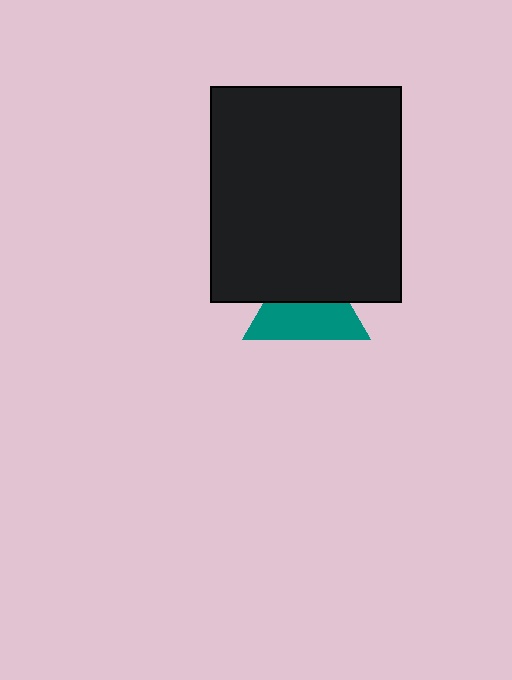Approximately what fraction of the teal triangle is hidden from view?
Roughly 46% of the teal triangle is hidden behind the black rectangle.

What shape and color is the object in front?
The object in front is a black rectangle.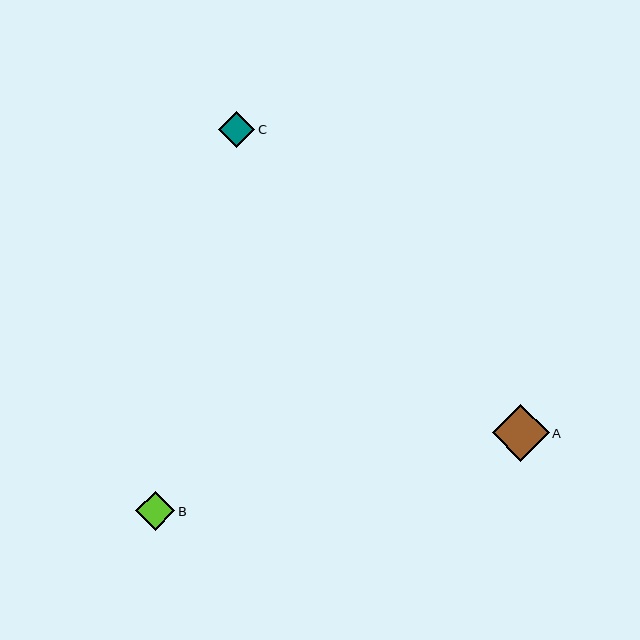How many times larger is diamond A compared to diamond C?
Diamond A is approximately 1.6 times the size of diamond C.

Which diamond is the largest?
Diamond A is the largest with a size of approximately 57 pixels.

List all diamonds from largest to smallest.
From largest to smallest: A, B, C.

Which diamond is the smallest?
Diamond C is the smallest with a size of approximately 36 pixels.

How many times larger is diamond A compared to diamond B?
Diamond A is approximately 1.5 times the size of diamond B.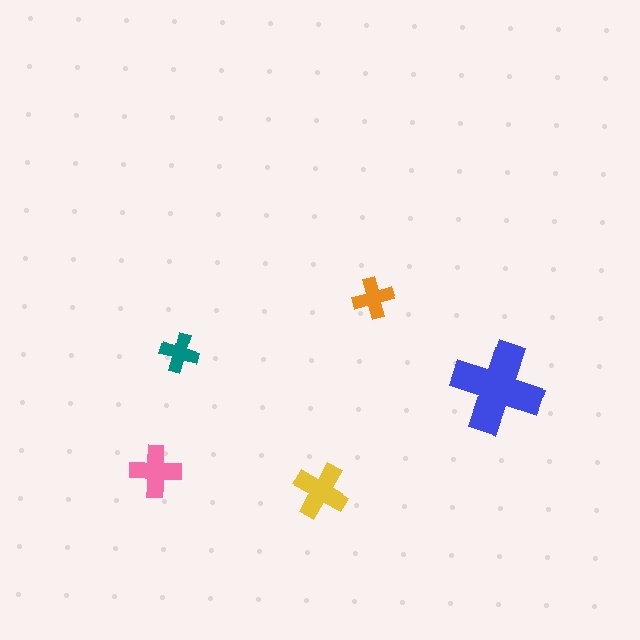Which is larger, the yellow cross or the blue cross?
The blue one.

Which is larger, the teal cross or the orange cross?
The orange one.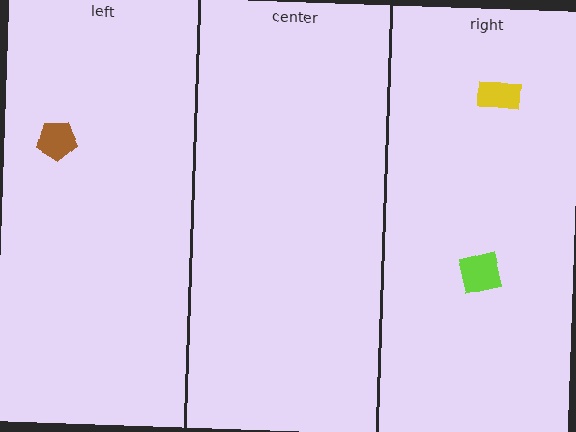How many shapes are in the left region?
1.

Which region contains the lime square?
The right region.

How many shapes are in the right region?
2.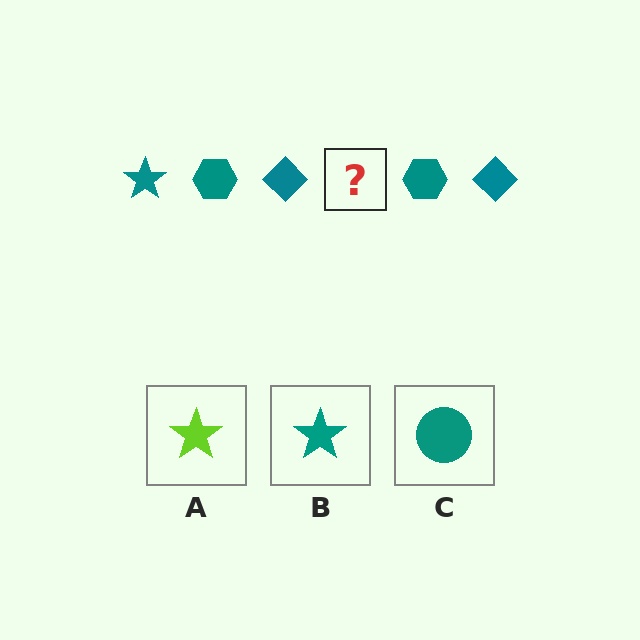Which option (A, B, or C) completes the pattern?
B.